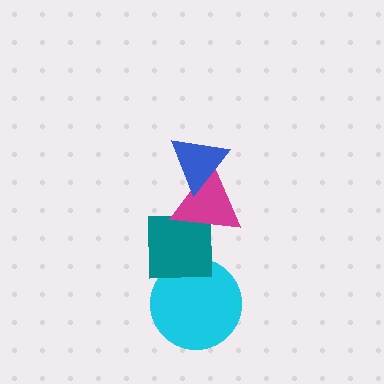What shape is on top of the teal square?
The magenta triangle is on top of the teal square.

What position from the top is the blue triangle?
The blue triangle is 1st from the top.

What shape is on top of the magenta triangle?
The blue triangle is on top of the magenta triangle.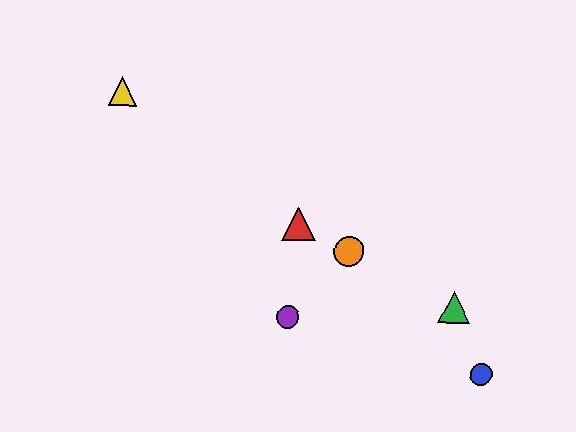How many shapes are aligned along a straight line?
3 shapes (the red triangle, the green triangle, the orange circle) are aligned along a straight line.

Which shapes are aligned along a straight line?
The red triangle, the green triangle, the orange circle are aligned along a straight line.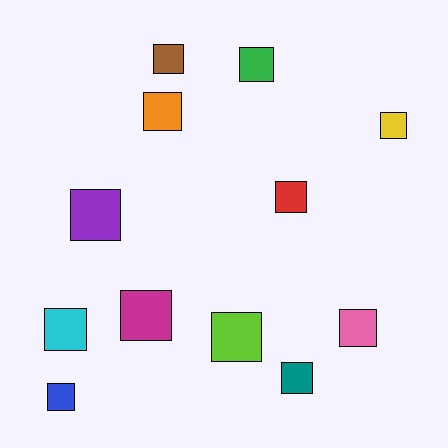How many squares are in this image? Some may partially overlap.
There are 12 squares.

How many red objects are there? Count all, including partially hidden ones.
There is 1 red object.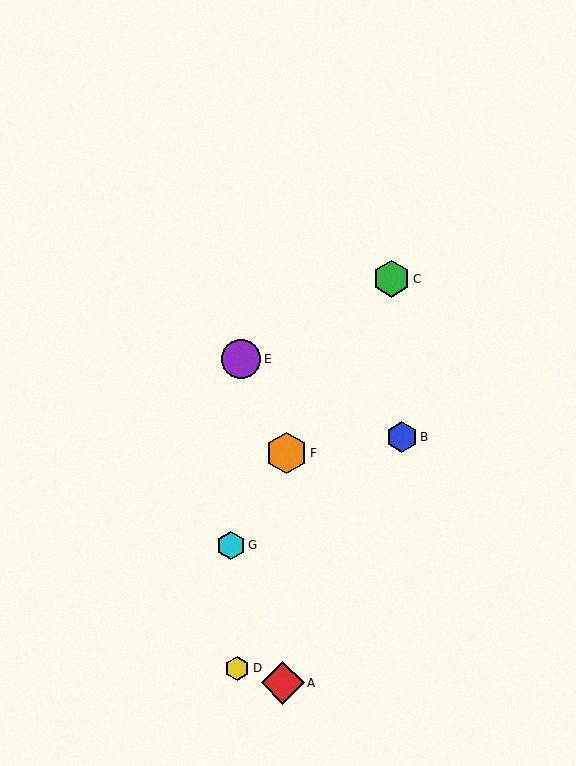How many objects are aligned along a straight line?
3 objects (C, F, G) are aligned along a straight line.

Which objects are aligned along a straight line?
Objects C, F, G are aligned along a straight line.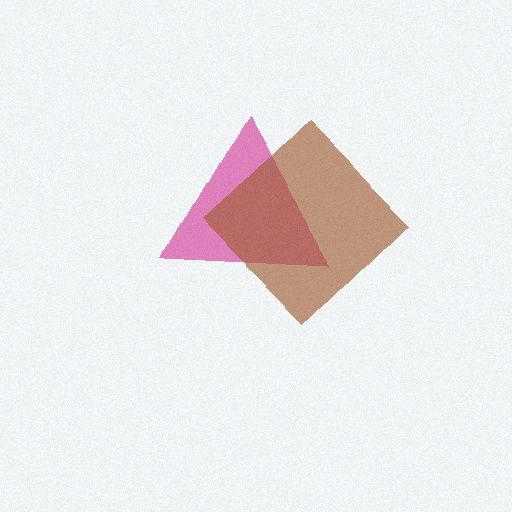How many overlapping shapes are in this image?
There are 2 overlapping shapes in the image.